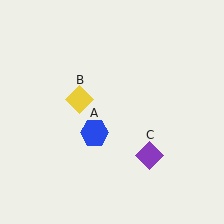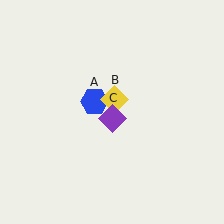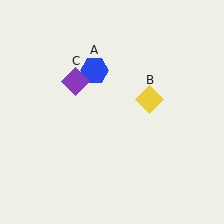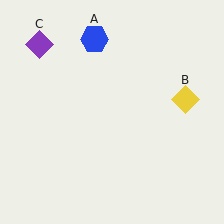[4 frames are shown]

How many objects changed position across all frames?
3 objects changed position: blue hexagon (object A), yellow diamond (object B), purple diamond (object C).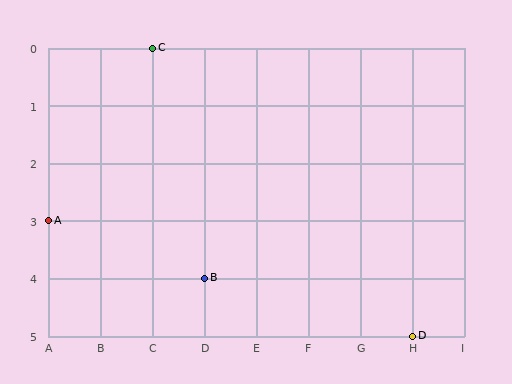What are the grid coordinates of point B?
Point B is at grid coordinates (D, 4).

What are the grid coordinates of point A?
Point A is at grid coordinates (A, 3).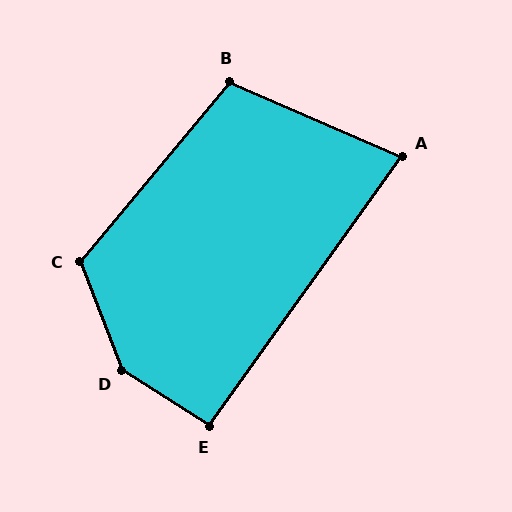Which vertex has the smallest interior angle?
A, at approximately 78 degrees.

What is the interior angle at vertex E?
Approximately 93 degrees (approximately right).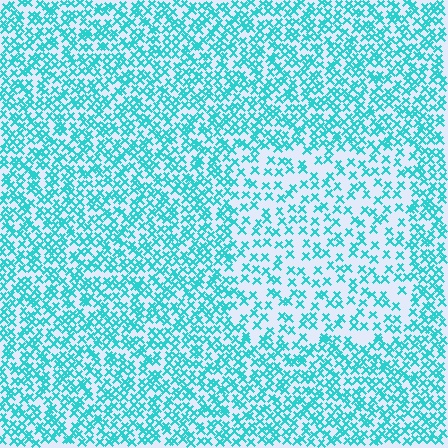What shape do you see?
I see a rectangle.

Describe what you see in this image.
The image contains small cyan elements arranged at two different densities. A rectangle-shaped region is visible where the elements are less densely packed than the surrounding area.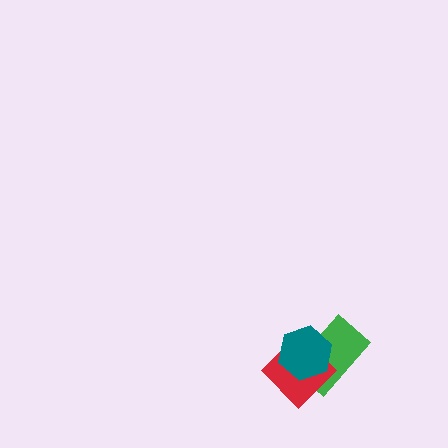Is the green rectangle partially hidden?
Yes, it is partially covered by another shape.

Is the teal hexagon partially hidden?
No, no other shape covers it.